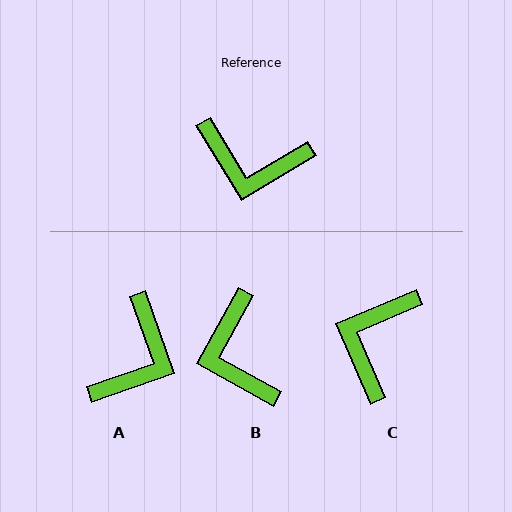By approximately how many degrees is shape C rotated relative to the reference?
Approximately 98 degrees clockwise.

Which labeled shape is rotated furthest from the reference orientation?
C, about 98 degrees away.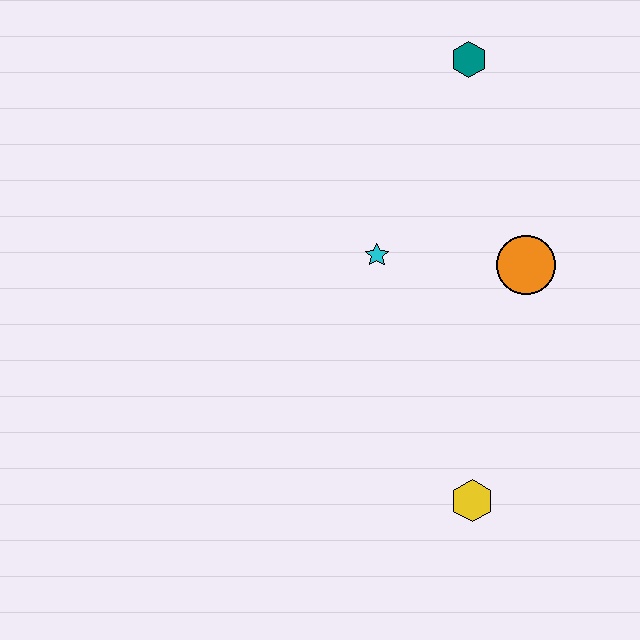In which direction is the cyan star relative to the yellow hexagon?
The cyan star is above the yellow hexagon.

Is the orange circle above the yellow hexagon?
Yes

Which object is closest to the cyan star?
The orange circle is closest to the cyan star.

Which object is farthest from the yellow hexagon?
The teal hexagon is farthest from the yellow hexagon.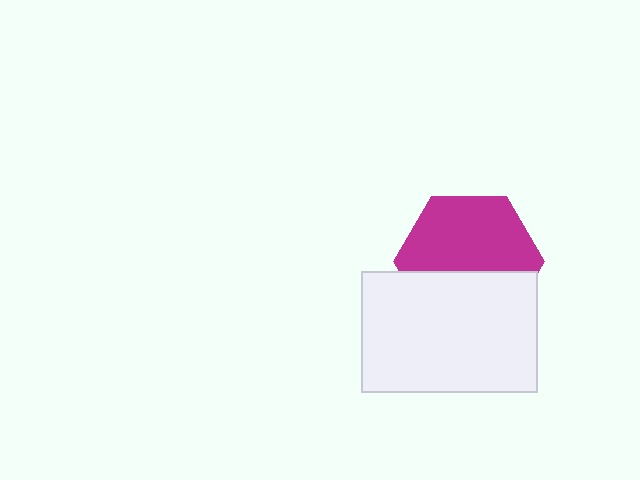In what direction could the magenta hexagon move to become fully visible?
The magenta hexagon could move up. That would shift it out from behind the white rectangle entirely.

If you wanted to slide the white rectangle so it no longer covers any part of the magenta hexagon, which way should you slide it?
Slide it down — that is the most direct way to separate the two shapes.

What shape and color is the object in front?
The object in front is a white rectangle.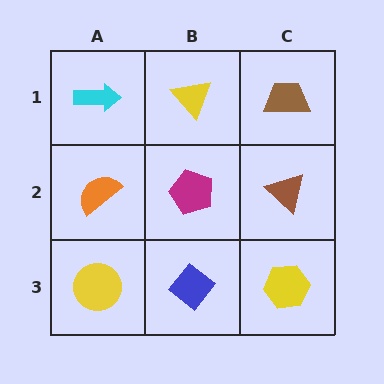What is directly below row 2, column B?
A blue diamond.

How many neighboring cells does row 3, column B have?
3.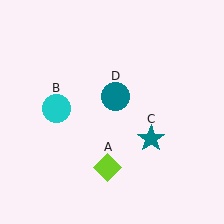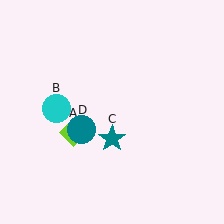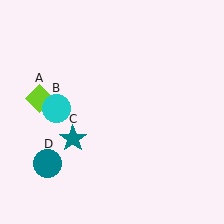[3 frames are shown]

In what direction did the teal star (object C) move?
The teal star (object C) moved left.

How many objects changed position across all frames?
3 objects changed position: lime diamond (object A), teal star (object C), teal circle (object D).